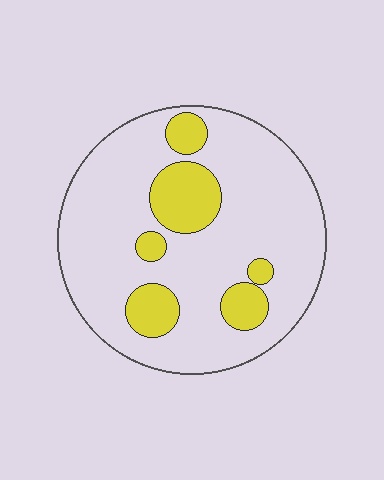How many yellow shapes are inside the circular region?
6.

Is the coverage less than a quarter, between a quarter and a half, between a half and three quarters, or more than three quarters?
Less than a quarter.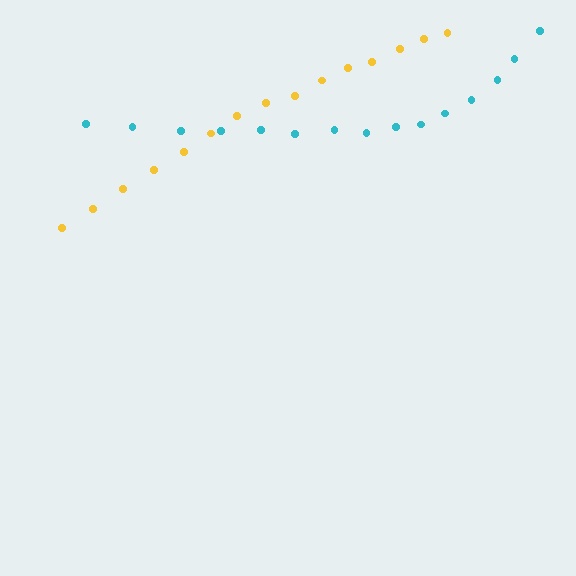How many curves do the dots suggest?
There are 2 distinct paths.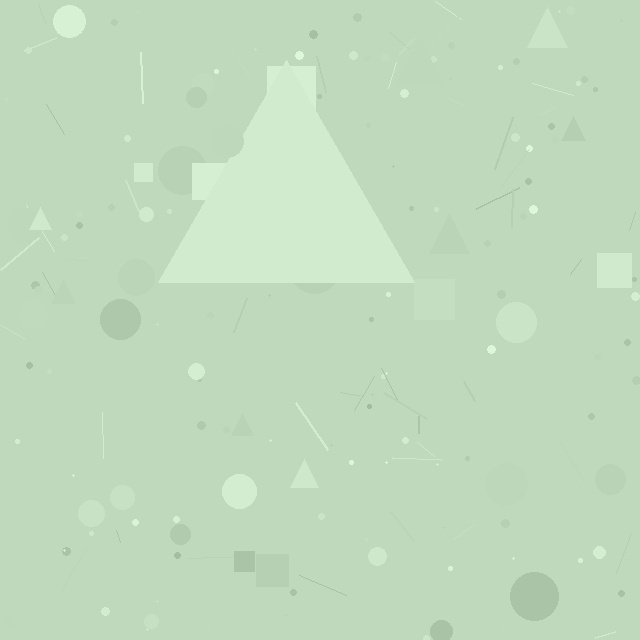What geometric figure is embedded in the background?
A triangle is embedded in the background.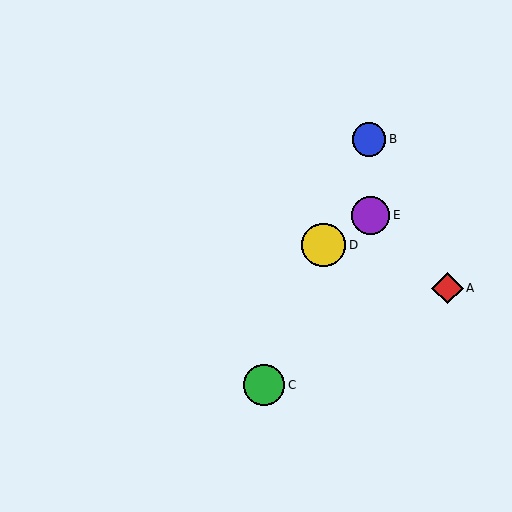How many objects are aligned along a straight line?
3 objects (B, C, D) are aligned along a straight line.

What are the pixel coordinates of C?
Object C is at (264, 385).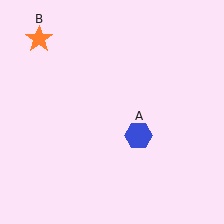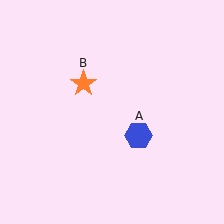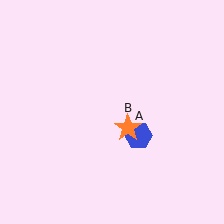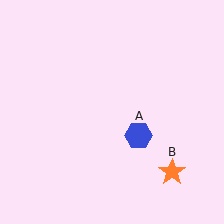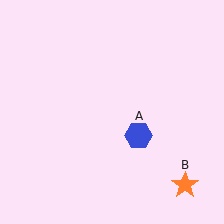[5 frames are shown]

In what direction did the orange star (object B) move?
The orange star (object B) moved down and to the right.